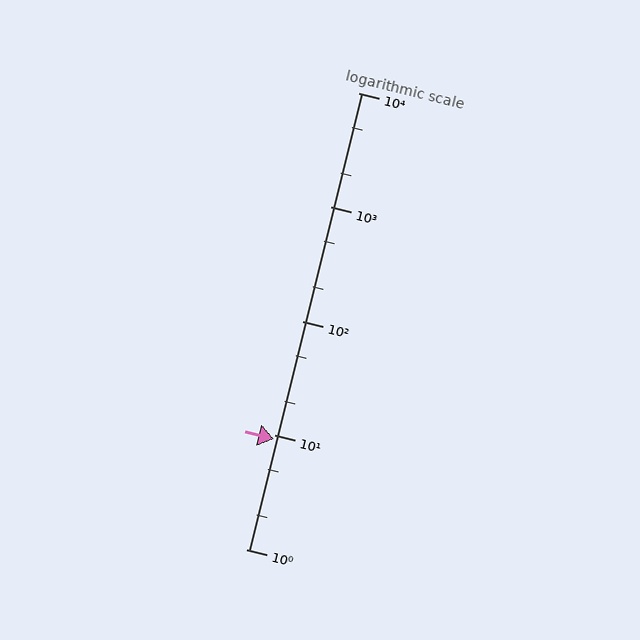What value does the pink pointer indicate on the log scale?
The pointer indicates approximately 9.3.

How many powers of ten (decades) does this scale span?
The scale spans 4 decades, from 1 to 10000.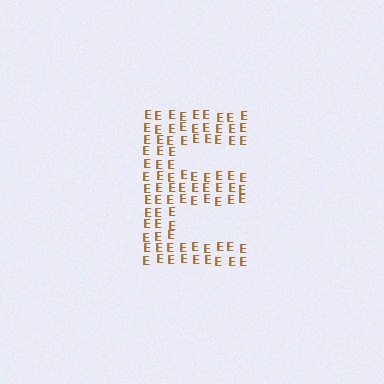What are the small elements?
The small elements are letter E's.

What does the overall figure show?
The overall figure shows the letter E.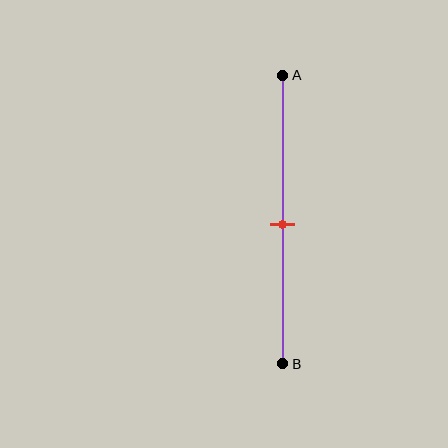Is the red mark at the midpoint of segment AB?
Yes, the mark is approximately at the midpoint.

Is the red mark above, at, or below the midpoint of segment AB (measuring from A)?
The red mark is approximately at the midpoint of segment AB.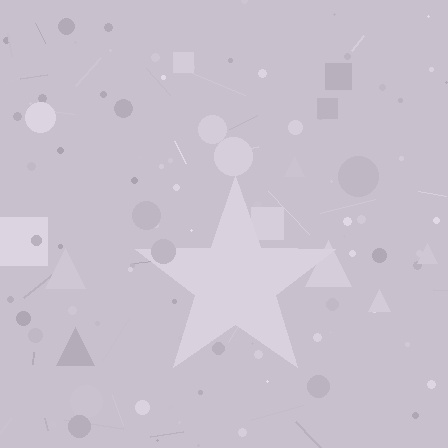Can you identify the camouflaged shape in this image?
The camouflaged shape is a star.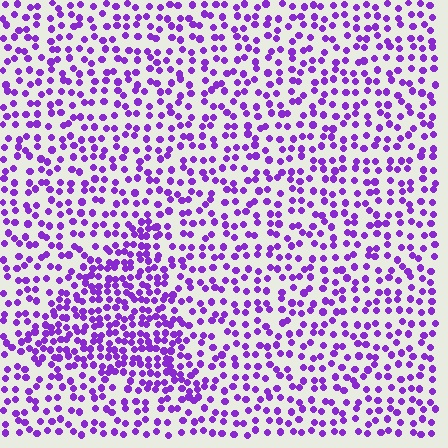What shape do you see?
I see a triangle.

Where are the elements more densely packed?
The elements are more densely packed inside the triangle boundary.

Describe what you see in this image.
The image contains small purple elements arranged at two different densities. A triangle-shaped region is visible where the elements are more densely packed than the surrounding area.